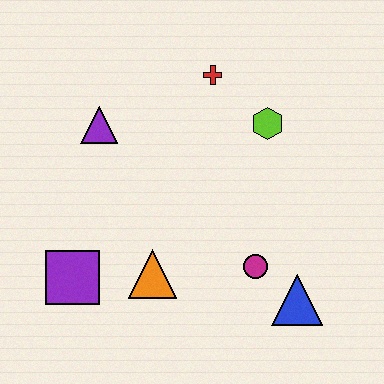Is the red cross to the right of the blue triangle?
No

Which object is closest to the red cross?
The lime hexagon is closest to the red cross.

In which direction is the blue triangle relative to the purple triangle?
The blue triangle is to the right of the purple triangle.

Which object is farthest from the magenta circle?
The purple triangle is farthest from the magenta circle.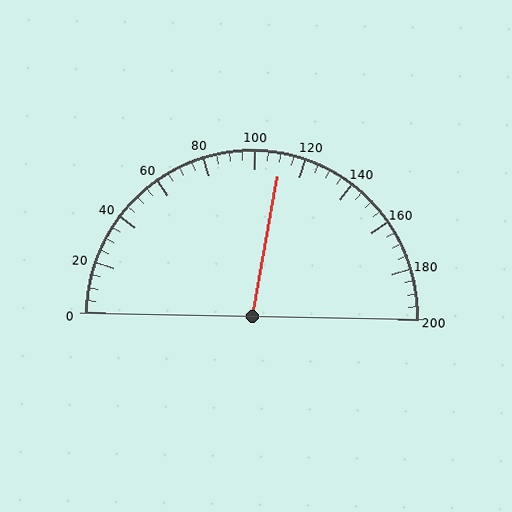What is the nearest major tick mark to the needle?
The nearest major tick mark is 120.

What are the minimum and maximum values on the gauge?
The gauge ranges from 0 to 200.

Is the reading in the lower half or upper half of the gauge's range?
The reading is in the upper half of the range (0 to 200).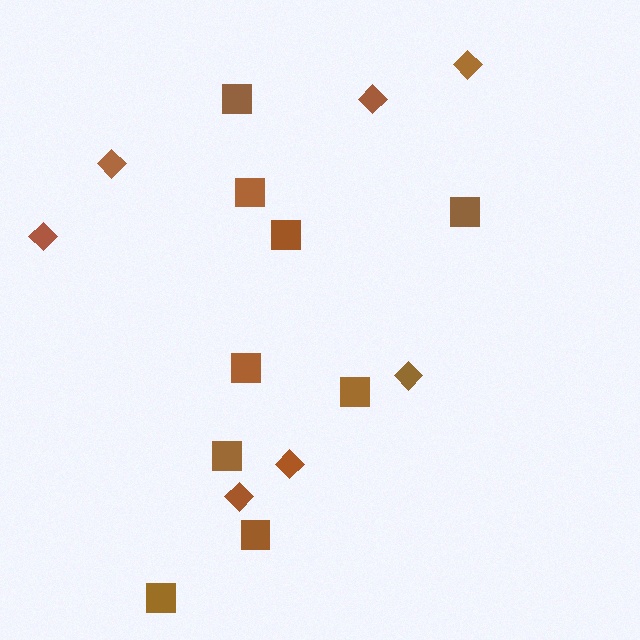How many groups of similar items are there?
There are 2 groups: one group of diamonds (7) and one group of squares (9).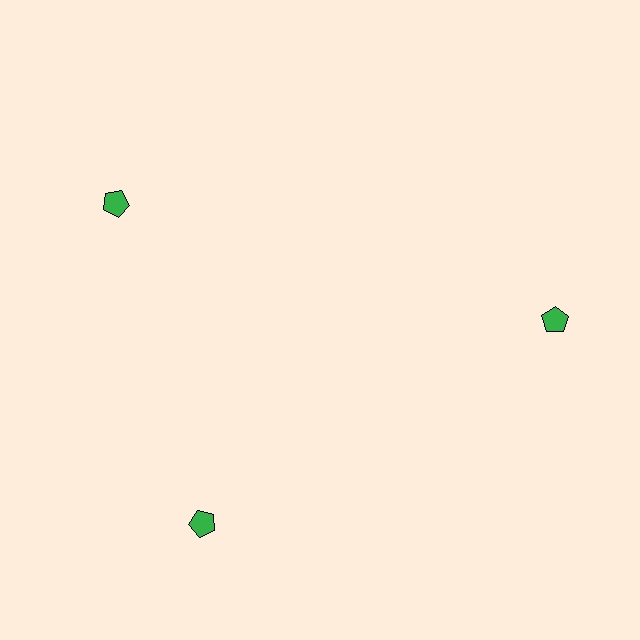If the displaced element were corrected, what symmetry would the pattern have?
It would have 3-fold rotational symmetry — the pattern would map onto itself every 120 degrees.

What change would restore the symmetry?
The symmetry would be restored by rotating it back into even spacing with its neighbors so that all 3 pentagons sit at equal angles and equal distance from the center.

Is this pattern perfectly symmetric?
No. The 3 green pentagons are arranged in a ring, but one element near the 11 o'clock position is rotated out of alignment along the ring, breaking the 3-fold rotational symmetry.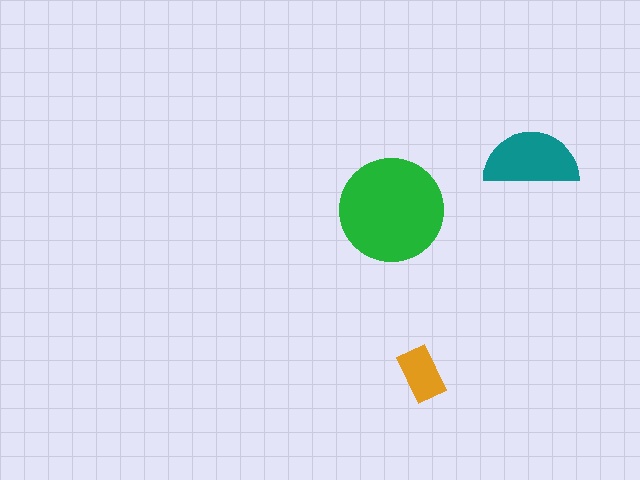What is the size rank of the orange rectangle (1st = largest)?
3rd.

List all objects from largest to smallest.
The green circle, the teal semicircle, the orange rectangle.